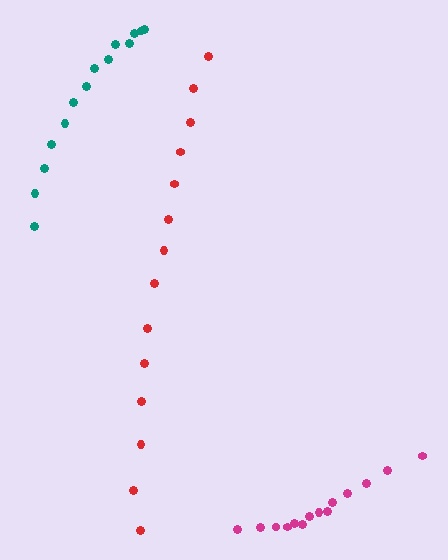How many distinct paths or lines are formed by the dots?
There are 3 distinct paths.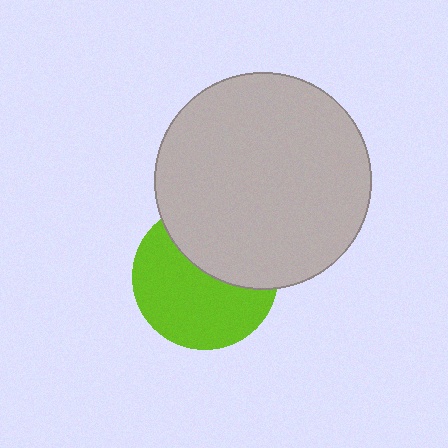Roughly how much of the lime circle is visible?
About half of it is visible (roughly 60%).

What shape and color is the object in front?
The object in front is a light gray circle.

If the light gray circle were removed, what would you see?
You would see the complete lime circle.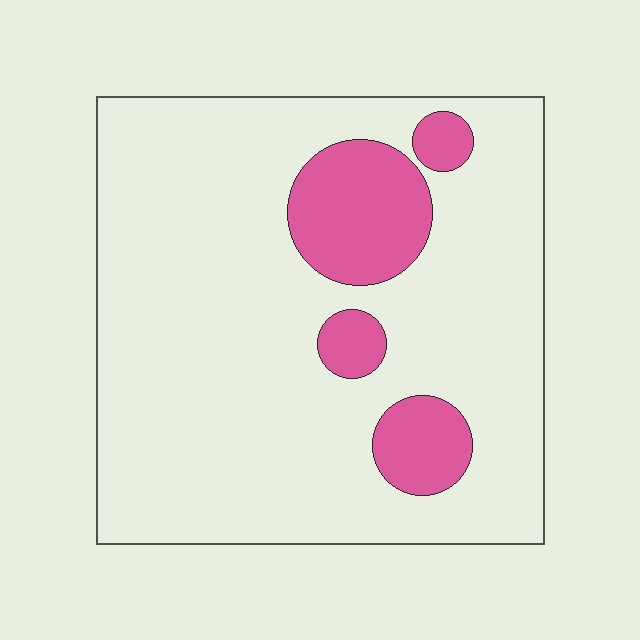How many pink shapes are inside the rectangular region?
4.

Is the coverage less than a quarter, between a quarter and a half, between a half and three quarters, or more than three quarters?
Less than a quarter.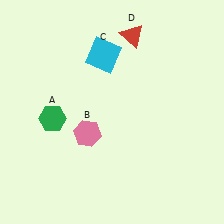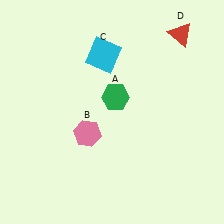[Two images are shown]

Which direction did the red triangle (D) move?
The red triangle (D) moved right.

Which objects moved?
The objects that moved are: the green hexagon (A), the red triangle (D).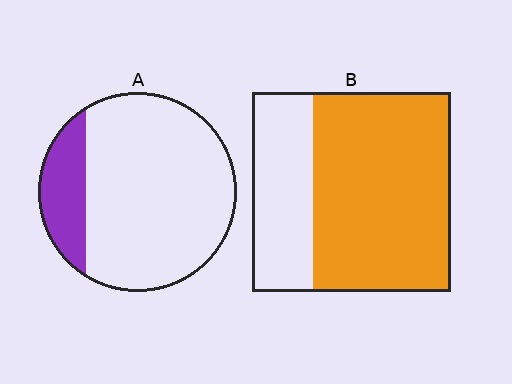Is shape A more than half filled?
No.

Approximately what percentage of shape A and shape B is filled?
A is approximately 20% and B is approximately 70%.